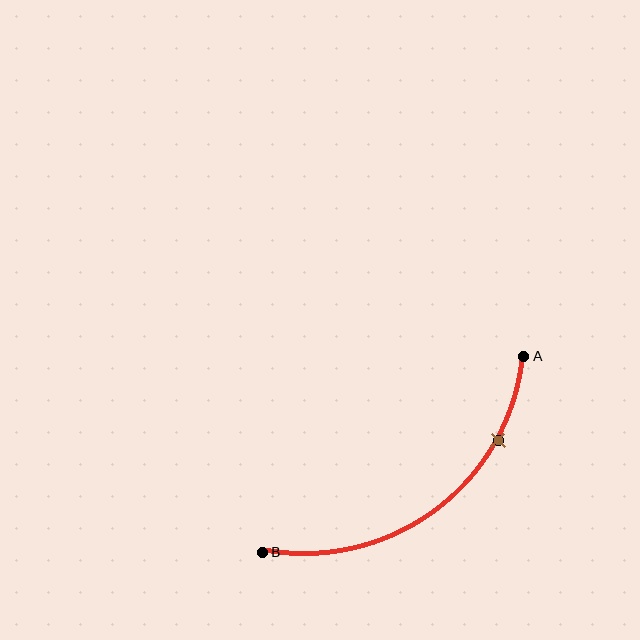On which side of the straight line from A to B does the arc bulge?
The arc bulges below and to the right of the straight line connecting A and B.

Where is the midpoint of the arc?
The arc midpoint is the point on the curve farthest from the straight line joining A and B. It sits below and to the right of that line.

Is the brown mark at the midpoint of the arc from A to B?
No. The brown mark lies on the arc but is closer to endpoint A. The arc midpoint would be at the point on the curve equidistant along the arc from both A and B.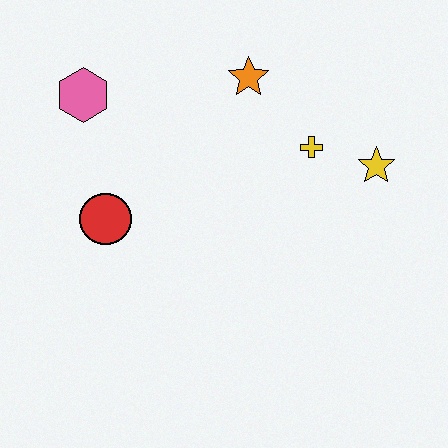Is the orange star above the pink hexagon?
Yes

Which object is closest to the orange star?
The yellow cross is closest to the orange star.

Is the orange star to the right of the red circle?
Yes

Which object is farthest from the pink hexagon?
The yellow star is farthest from the pink hexagon.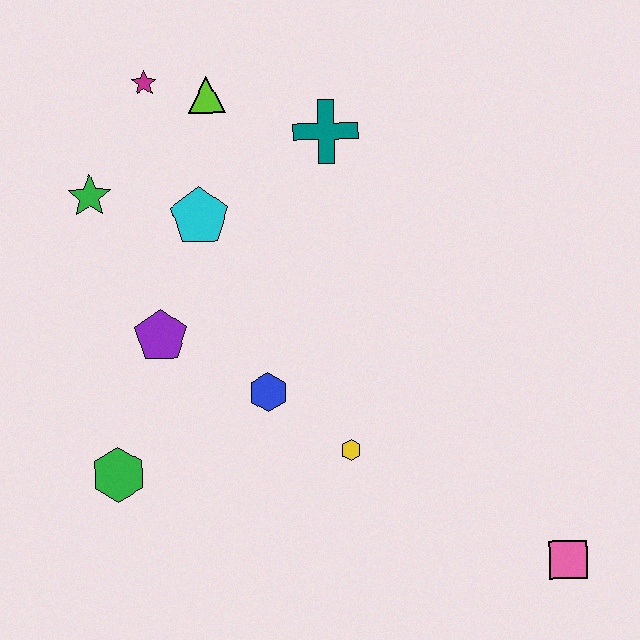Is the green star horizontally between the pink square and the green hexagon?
No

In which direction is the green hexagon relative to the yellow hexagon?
The green hexagon is to the left of the yellow hexagon.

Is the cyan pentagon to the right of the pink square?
No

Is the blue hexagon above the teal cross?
No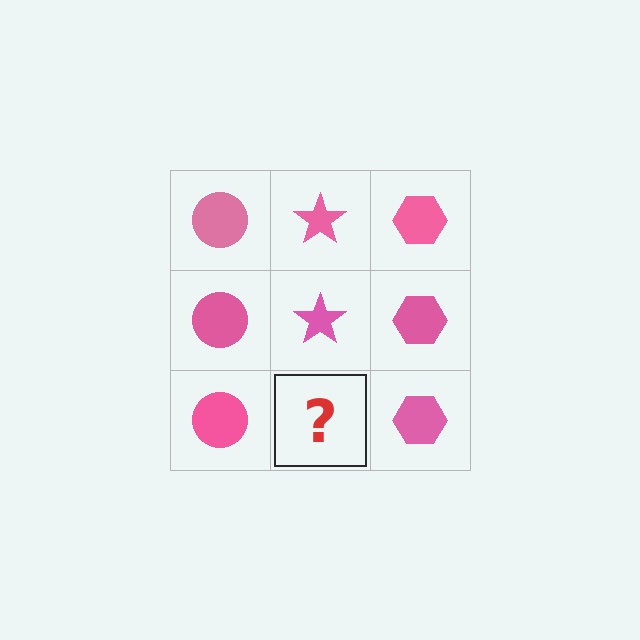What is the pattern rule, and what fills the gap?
The rule is that each column has a consistent shape. The gap should be filled with a pink star.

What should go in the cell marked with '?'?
The missing cell should contain a pink star.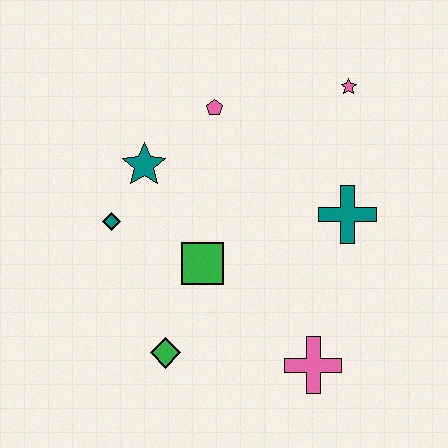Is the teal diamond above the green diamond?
Yes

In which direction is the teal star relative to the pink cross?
The teal star is above the pink cross.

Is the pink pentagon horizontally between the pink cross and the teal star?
Yes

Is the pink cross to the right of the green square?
Yes